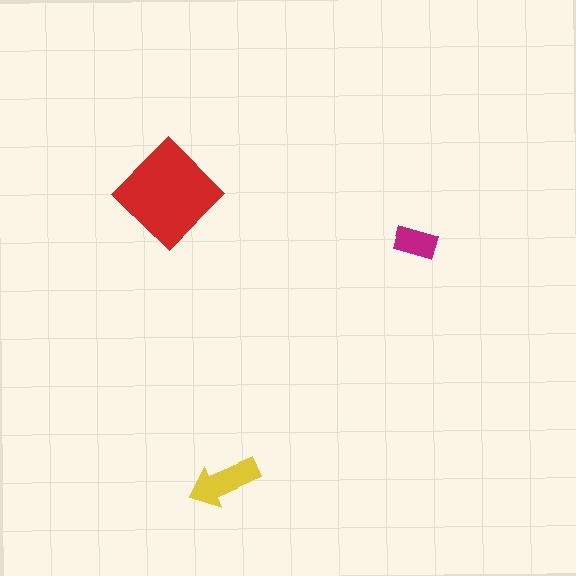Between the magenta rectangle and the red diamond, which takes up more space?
The red diamond.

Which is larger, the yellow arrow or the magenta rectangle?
The yellow arrow.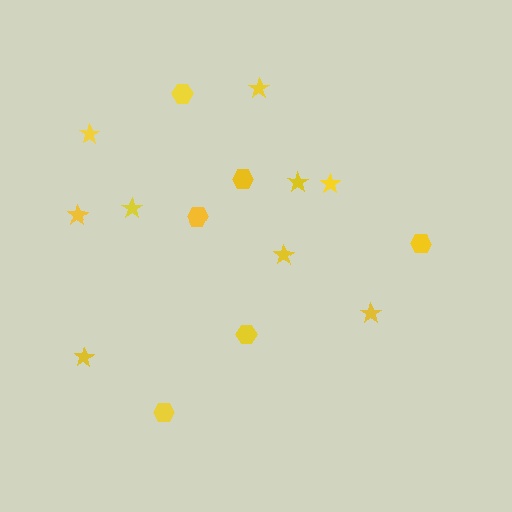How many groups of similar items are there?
There are 2 groups: one group of hexagons (6) and one group of stars (9).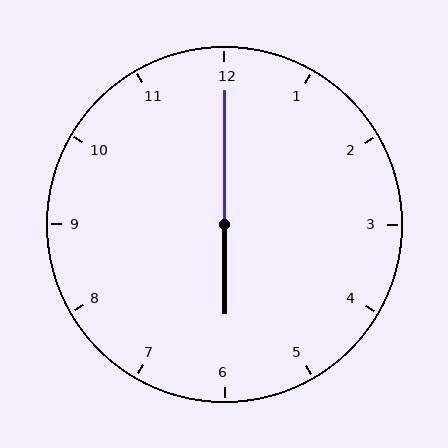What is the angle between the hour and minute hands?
Approximately 180 degrees.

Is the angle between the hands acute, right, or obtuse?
It is obtuse.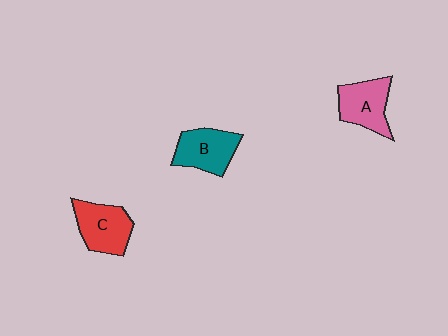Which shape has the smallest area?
Shape A (pink).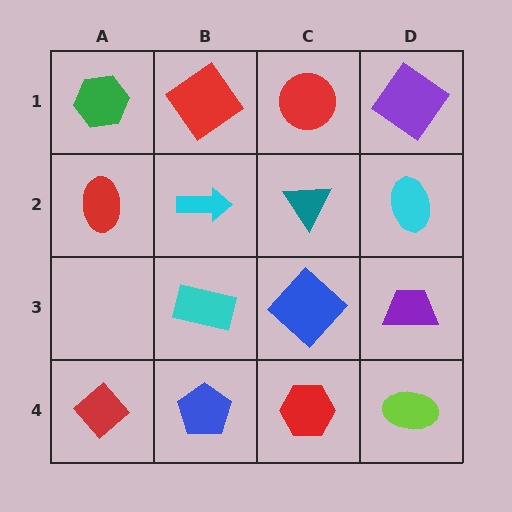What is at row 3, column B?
A cyan rectangle.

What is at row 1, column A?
A green hexagon.